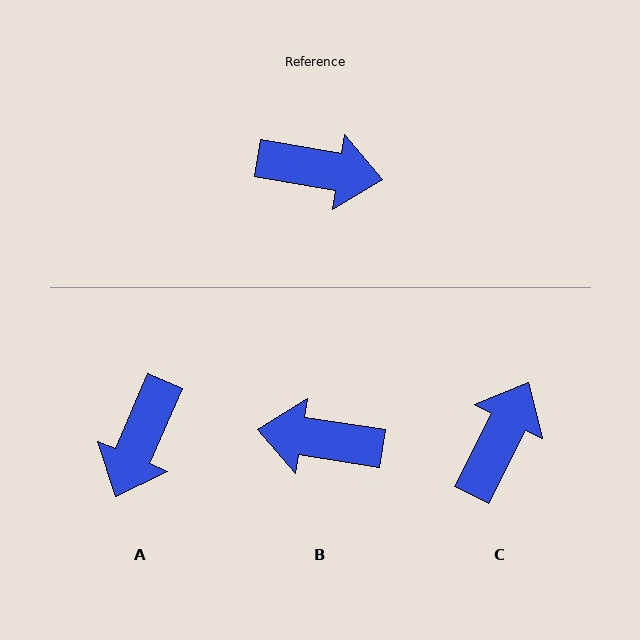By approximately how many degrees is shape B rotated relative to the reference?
Approximately 179 degrees clockwise.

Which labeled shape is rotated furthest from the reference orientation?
B, about 179 degrees away.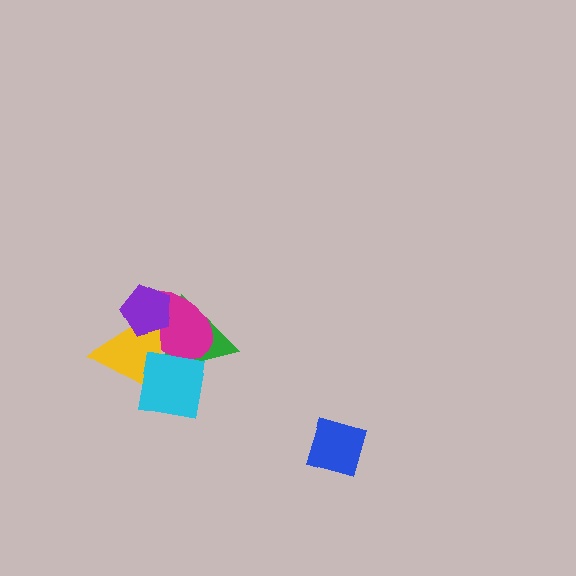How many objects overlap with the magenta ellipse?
4 objects overlap with the magenta ellipse.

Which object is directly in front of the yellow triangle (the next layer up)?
The cyan square is directly in front of the yellow triangle.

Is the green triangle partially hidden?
Yes, it is partially covered by another shape.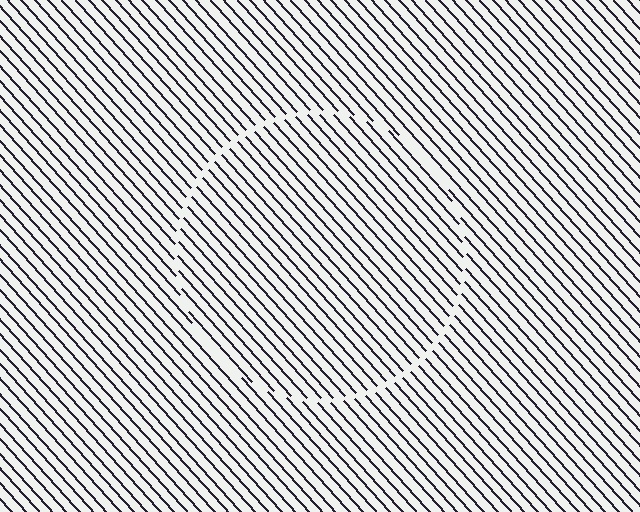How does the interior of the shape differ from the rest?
The interior of the shape contains the same grating, shifted by half a period — the contour is defined by the phase discontinuity where line-ends from the inner and outer gratings abut.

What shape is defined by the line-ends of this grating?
An illusory circle. The interior of the shape contains the same grating, shifted by half a period — the contour is defined by the phase discontinuity where line-ends from the inner and outer gratings abut.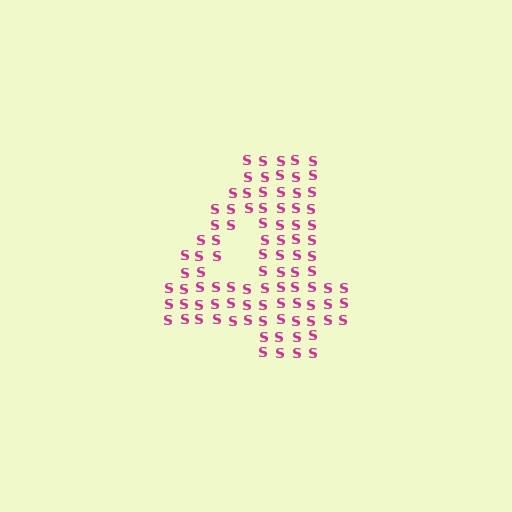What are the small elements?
The small elements are letter S's.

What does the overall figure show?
The overall figure shows the digit 4.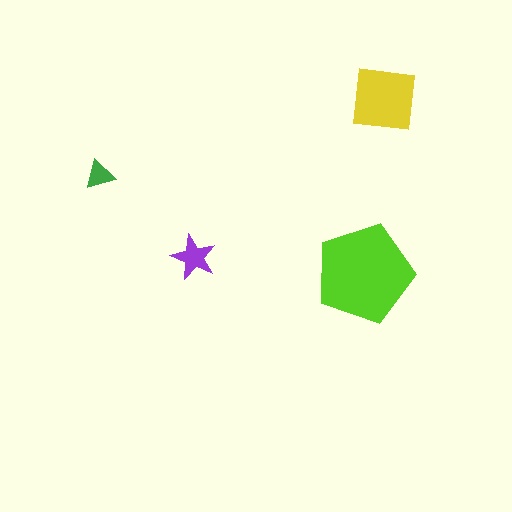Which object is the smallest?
The green triangle.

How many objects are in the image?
There are 4 objects in the image.